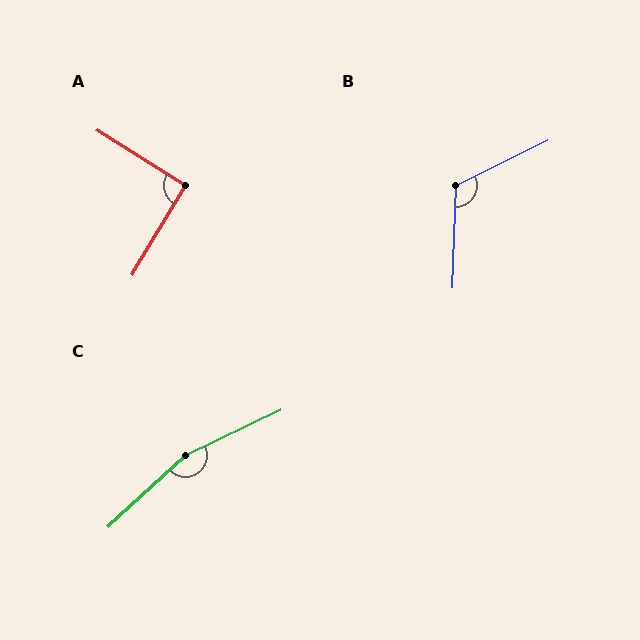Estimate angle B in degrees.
Approximately 118 degrees.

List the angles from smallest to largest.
A (91°), B (118°), C (163°).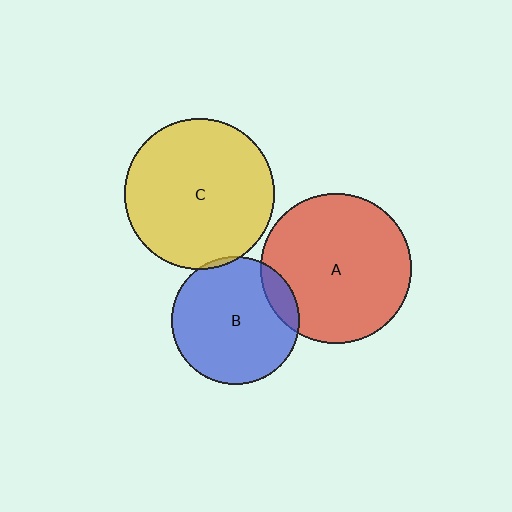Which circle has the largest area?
Circle A (red).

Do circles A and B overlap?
Yes.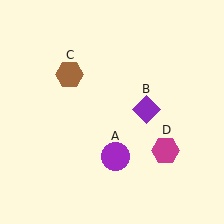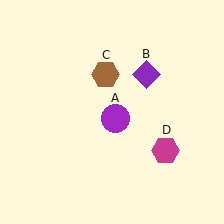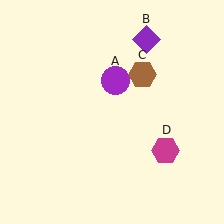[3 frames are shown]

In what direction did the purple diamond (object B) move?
The purple diamond (object B) moved up.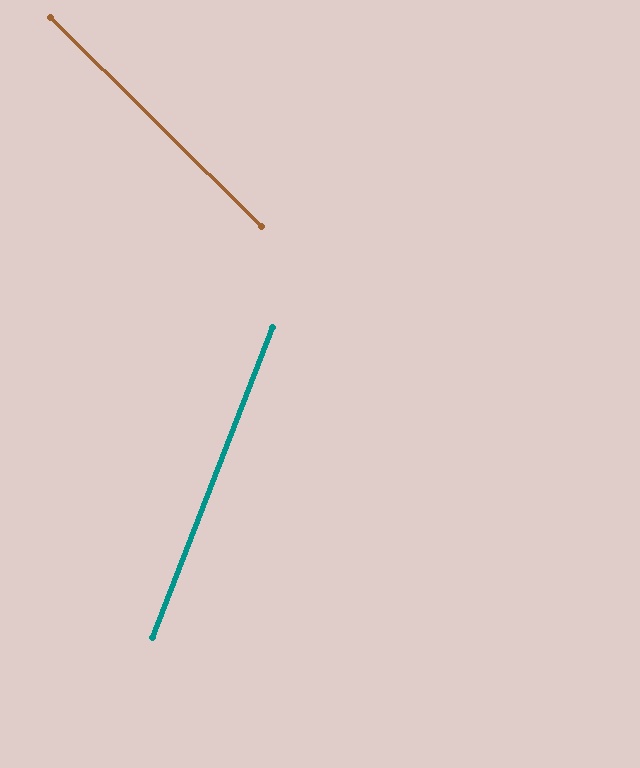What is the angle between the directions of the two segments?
Approximately 66 degrees.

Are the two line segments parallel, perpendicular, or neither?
Neither parallel nor perpendicular — they differ by about 66°.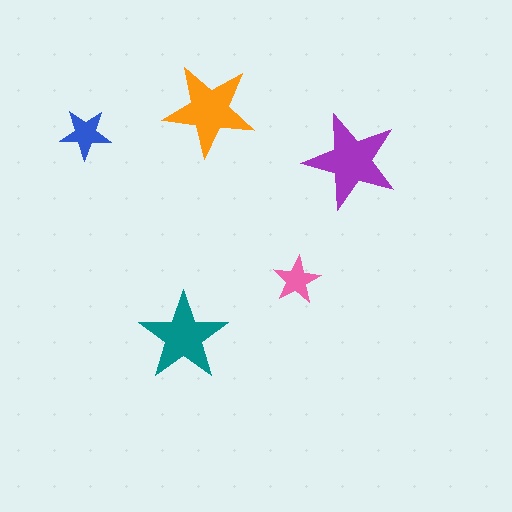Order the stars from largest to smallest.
the purple one, the orange one, the teal one, the blue one, the pink one.